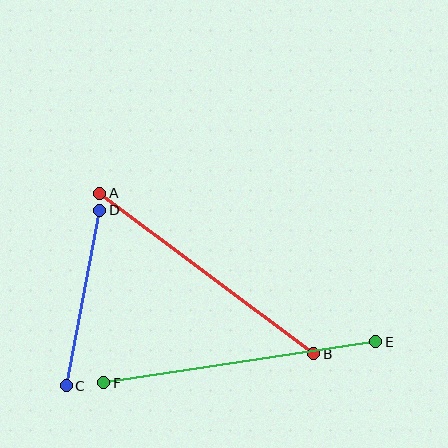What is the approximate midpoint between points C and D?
The midpoint is at approximately (83, 298) pixels.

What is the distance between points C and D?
The distance is approximately 179 pixels.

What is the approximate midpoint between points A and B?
The midpoint is at approximately (207, 273) pixels.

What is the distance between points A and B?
The distance is approximately 267 pixels.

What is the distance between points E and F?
The distance is approximately 275 pixels.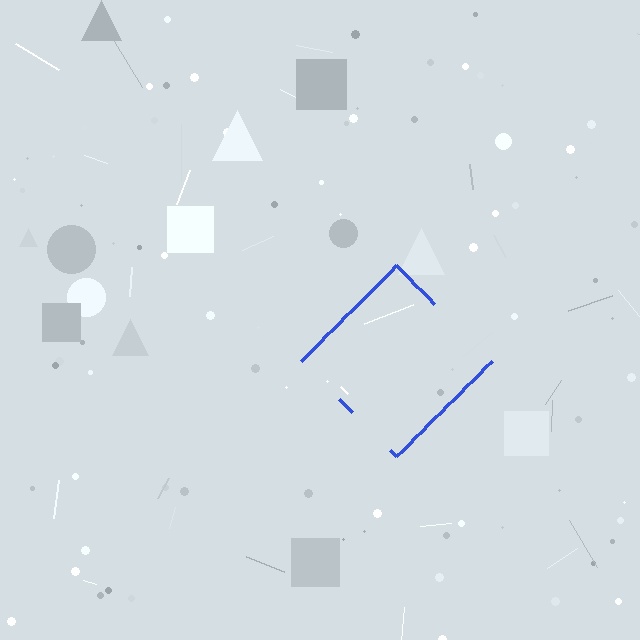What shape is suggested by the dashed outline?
The dashed outline suggests a diamond.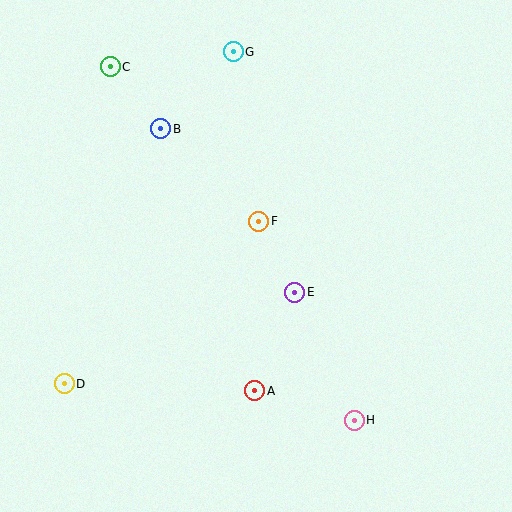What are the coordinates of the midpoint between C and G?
The midpoint between C and G is at (172, 59).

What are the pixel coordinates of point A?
Point A is at (255, 391).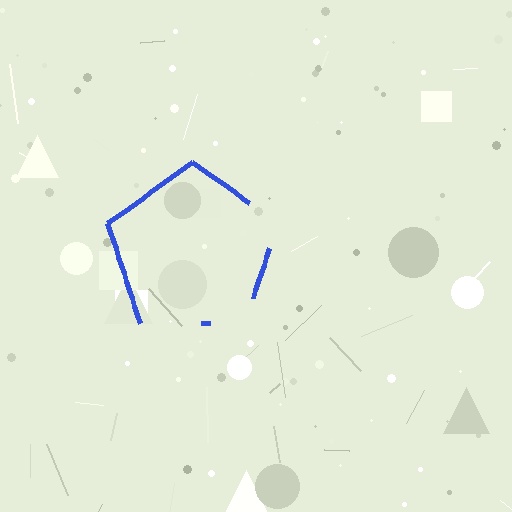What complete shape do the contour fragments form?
The contour fragments form a pentagon.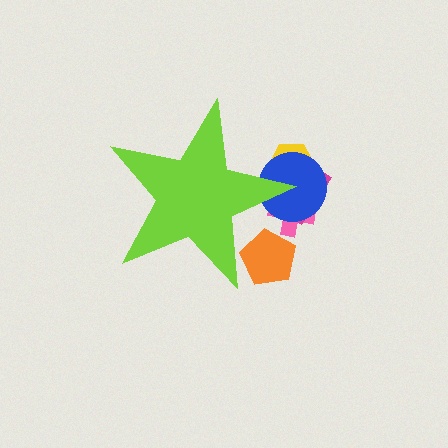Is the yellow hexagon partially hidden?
Yes, the yellow hexagon is partially hidden behind the lime star.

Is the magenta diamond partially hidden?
Yes, the magenta diamond is partially hidden behind the lime star.